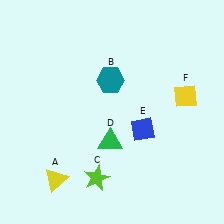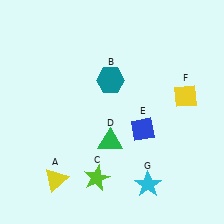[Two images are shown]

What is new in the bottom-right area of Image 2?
A cyan star (G) was added in the bottom-right area of Image 2.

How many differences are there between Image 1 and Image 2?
There is 1 difference between the two images.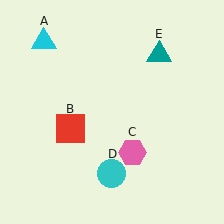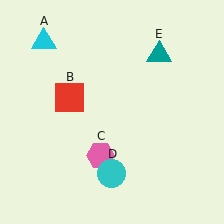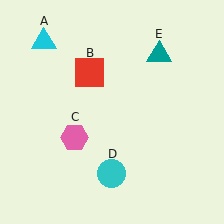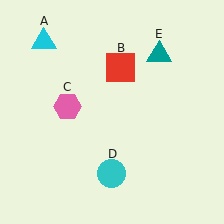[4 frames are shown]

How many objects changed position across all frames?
2 objects changed position: red square (object B), pink hexagon (object C).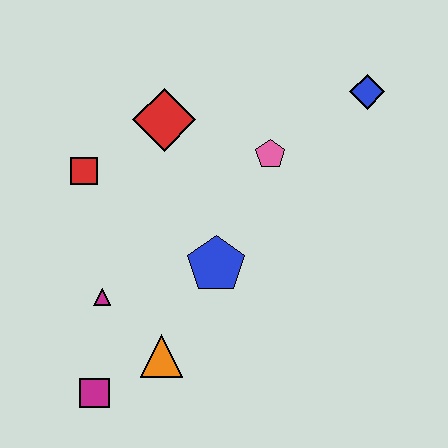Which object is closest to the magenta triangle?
The orange triangle is closest to the magenta triangle.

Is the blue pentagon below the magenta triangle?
No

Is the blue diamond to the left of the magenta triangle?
No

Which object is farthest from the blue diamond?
The magenta square is farthest from the blue diamond.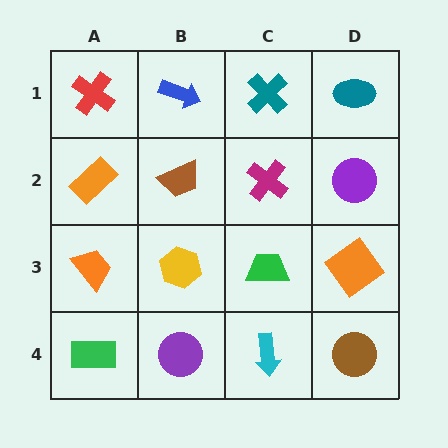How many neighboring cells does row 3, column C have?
4.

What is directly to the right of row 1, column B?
A teal cross.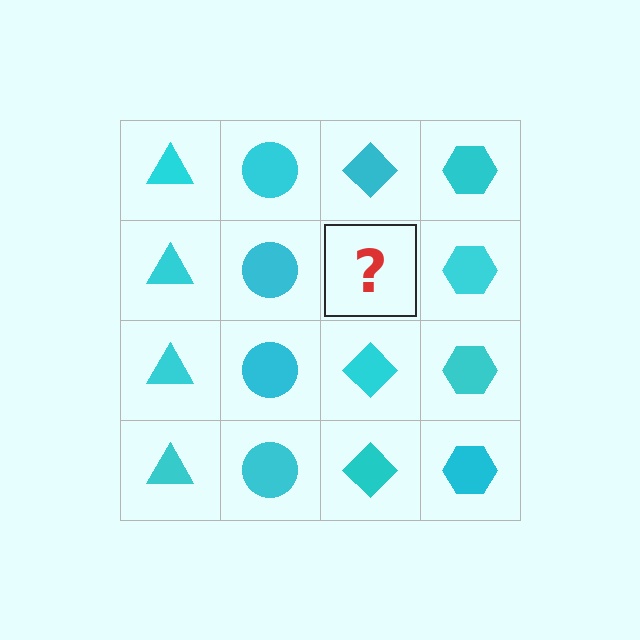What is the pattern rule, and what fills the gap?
The rule is that each column has a consistent shape. The gap should be filled with a cyan diamond.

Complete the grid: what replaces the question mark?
The question mark should be replaced with a cyan diamond.